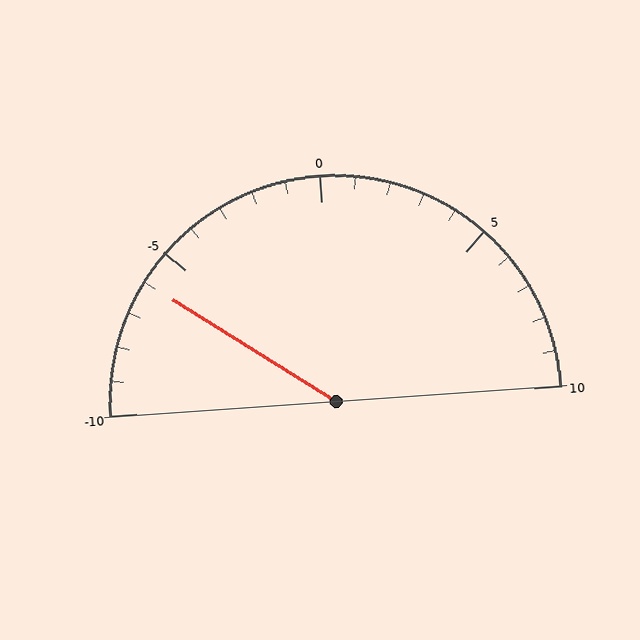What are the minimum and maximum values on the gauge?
The gauge ranges from -10 to 10.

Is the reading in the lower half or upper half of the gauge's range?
The reading is in the lower half of the range (-10 to 10).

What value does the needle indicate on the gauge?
The needle indicates approximately -6.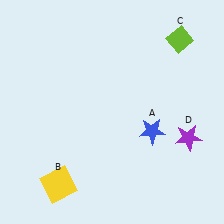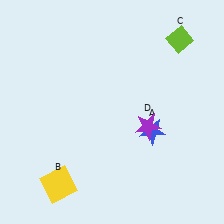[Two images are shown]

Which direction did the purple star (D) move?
The purple star (D) moved left.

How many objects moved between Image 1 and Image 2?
1 object moved between the two images.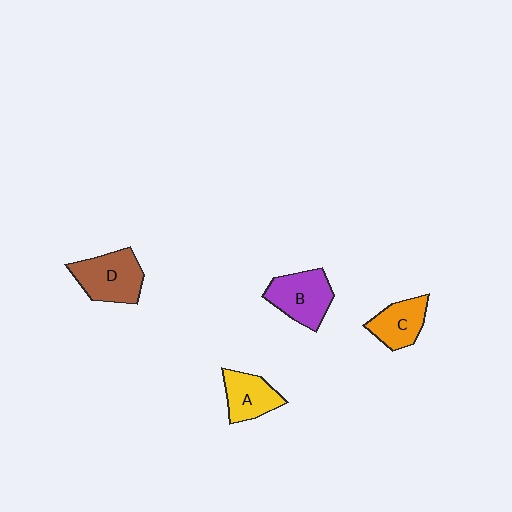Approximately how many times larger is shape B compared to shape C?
Approximately 1.3 times.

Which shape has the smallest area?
Shape C (orange).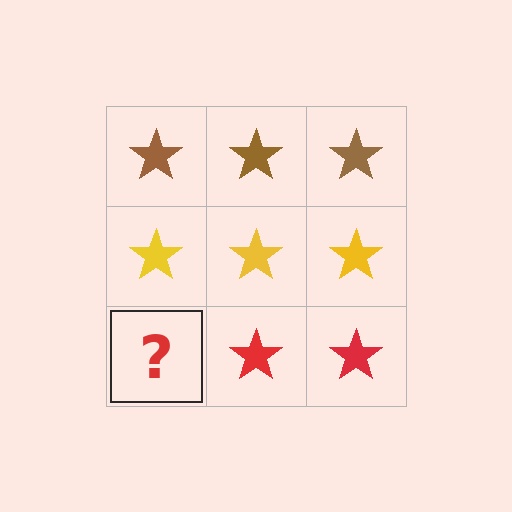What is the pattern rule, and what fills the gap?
The rule is that each row has a consistent color. The gap should be filled with a red star.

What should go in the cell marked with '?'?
The missing cell should contain a red star.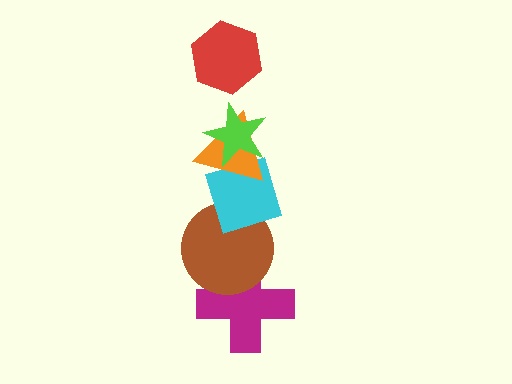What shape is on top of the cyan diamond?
The orange triangle is on top of the cyan diamond.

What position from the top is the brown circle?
The brown circle is 5th from the top.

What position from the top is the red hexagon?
The red hexagon is 1st from the top.